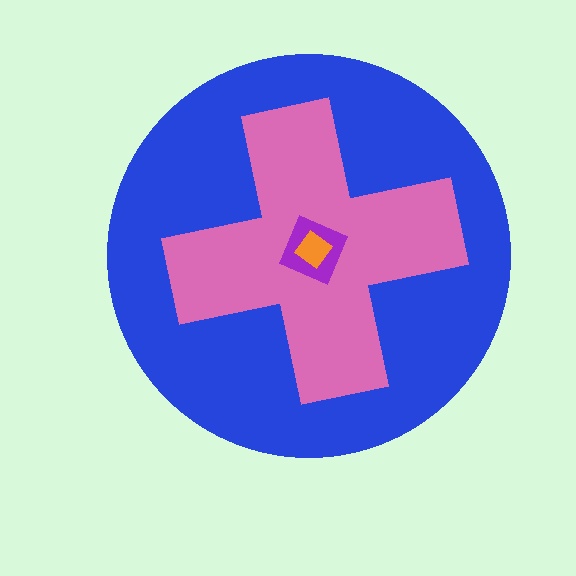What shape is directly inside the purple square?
The orange diamond.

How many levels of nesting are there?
4.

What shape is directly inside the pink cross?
The purple square.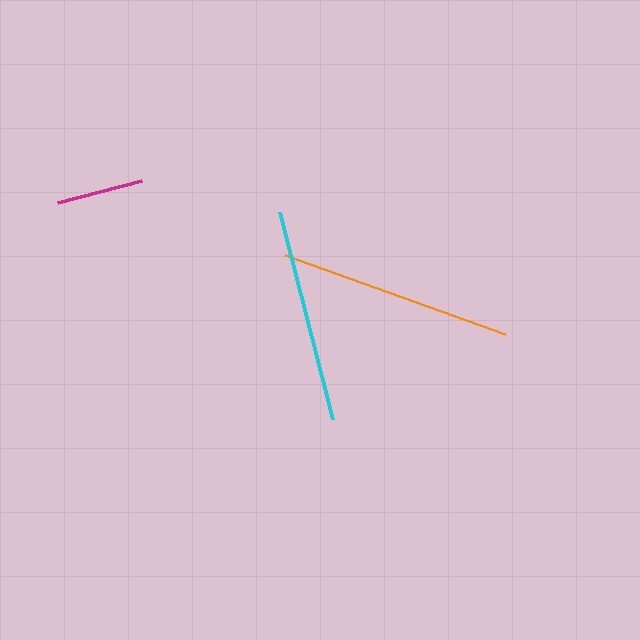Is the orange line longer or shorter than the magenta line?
The orange line is longer than the magenta line.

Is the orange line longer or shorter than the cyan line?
The orange line is longer than the cyan line.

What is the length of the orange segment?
The orange segment is approximately 234 pixels long.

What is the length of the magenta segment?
The magenta segment is approximately 87 pixels long.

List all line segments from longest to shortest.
From longest to shortest: orange, cyan, magenta.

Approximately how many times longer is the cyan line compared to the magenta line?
The cyan line is approximately 2.5 times the length of the magenta line.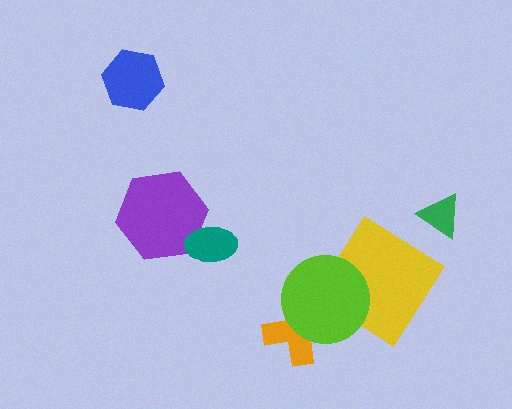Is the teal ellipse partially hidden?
No, no other shape covers it.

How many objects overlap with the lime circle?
2 objects overlap with the lime circle.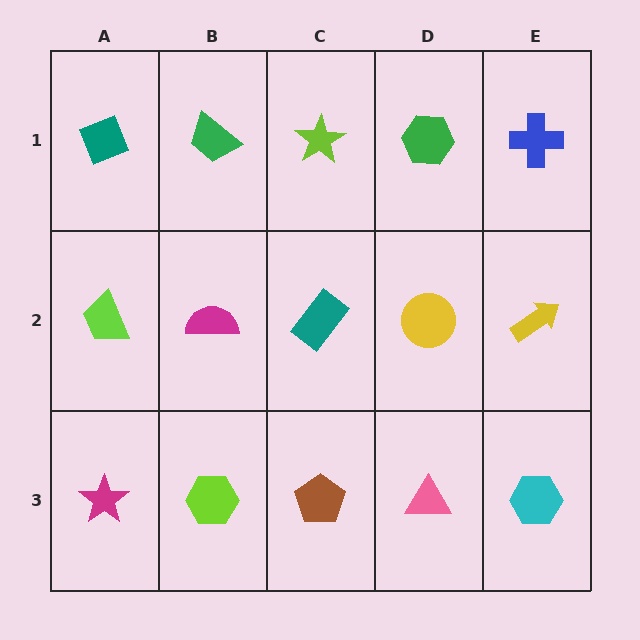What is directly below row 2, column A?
A magenta star.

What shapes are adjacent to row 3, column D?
A yellow circle (row 2, column D), a brown pentagon (row 3, column C), a cyan hexagon (row 3, column E).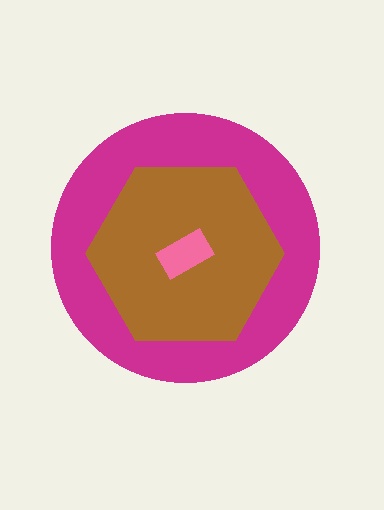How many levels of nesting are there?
3.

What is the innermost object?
The pink rectangle.